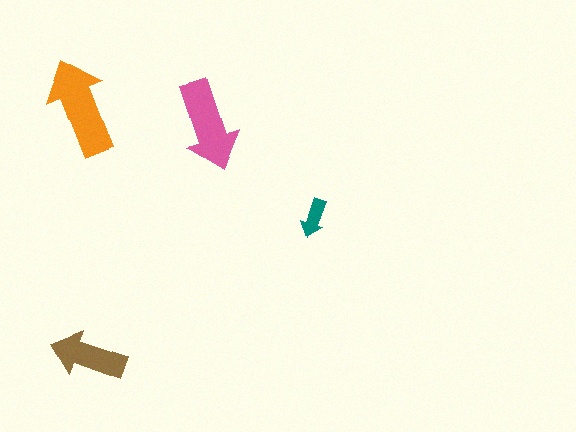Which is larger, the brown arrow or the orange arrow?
The orange one.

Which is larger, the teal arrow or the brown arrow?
The brown one.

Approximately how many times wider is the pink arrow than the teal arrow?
About 2.5 times wider.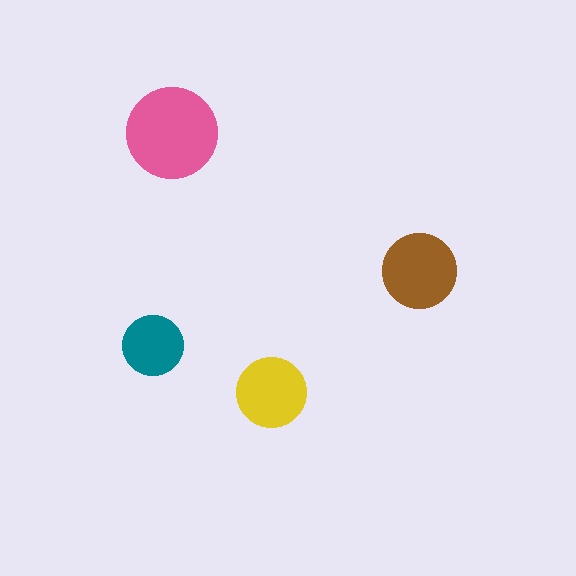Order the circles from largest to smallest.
the pink one, the brown one, the yellow one, the teal one.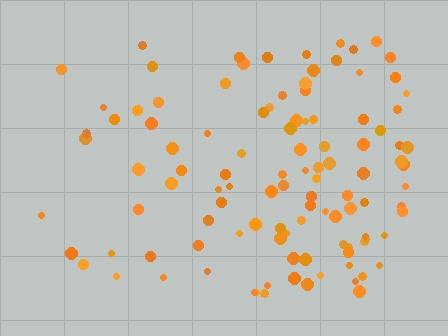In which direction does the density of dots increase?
From left to right, with the right side densest.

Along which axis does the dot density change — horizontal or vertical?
Horizontal.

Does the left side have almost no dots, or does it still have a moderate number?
Still a moderate number, just noticeably fewer than the right.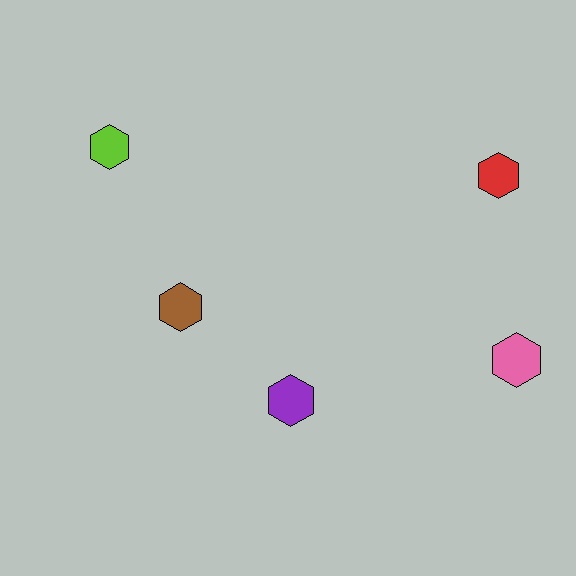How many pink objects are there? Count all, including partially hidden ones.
There is 1 pink object.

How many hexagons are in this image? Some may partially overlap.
There are 5 hexagons.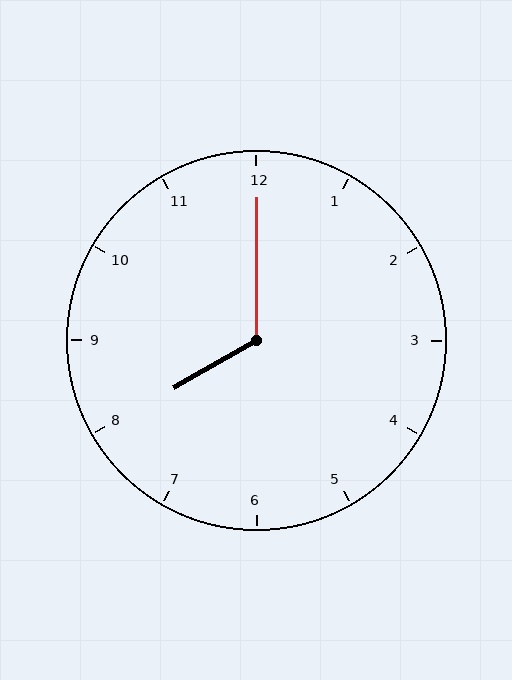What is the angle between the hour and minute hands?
Approximately 120 degrees.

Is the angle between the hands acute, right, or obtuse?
It is obtuse.